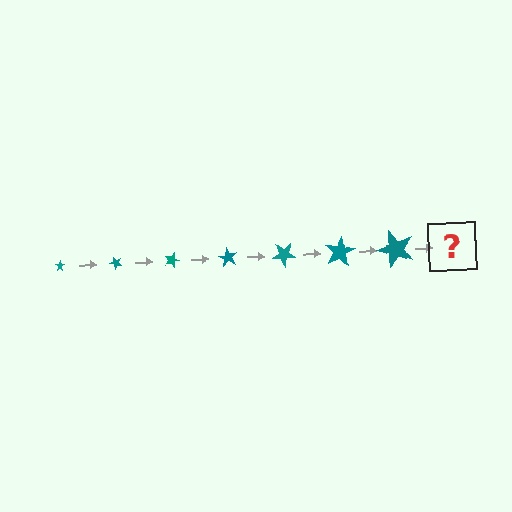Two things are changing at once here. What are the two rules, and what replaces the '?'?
The two rules are that the star grows larger each step and it rotates 45 degrees each step. The '?' should be a star, larger than the previous one and rotated 315 degrees from the start.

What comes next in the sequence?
The next element should be a star, larger than the previous one and rotated 315 degrees from the start.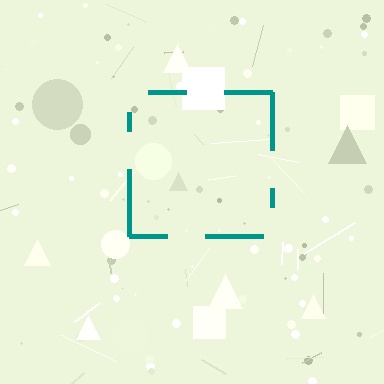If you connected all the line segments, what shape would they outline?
They would outline a square.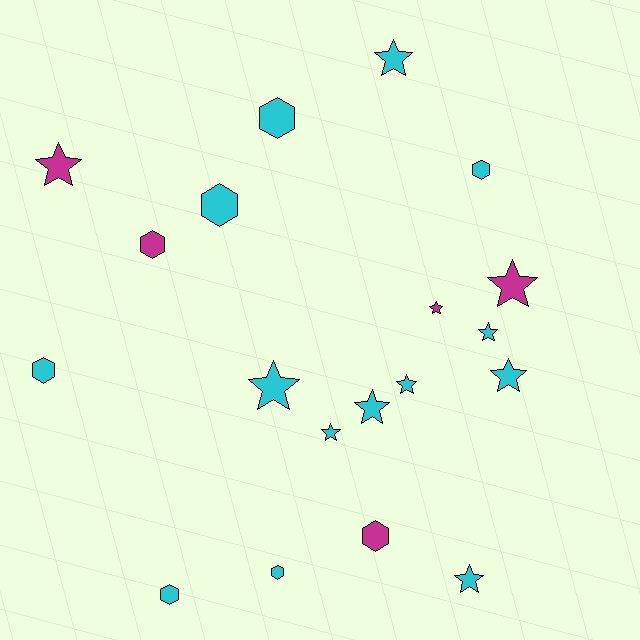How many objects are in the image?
There are 19 objects.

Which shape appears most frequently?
Star, with 11 objects.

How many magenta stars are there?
There are 3 magenta stars.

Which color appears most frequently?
Cyan, with 14 objects.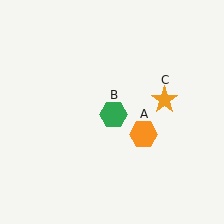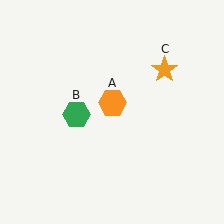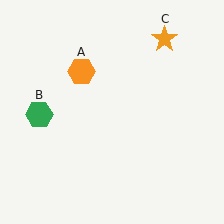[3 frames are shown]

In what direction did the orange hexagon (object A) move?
The orange hexagon (object A) moved up and to the left.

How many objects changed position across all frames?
3 objects changed position: orange hexagon (object A), green hexagon (object B), orange star (object C).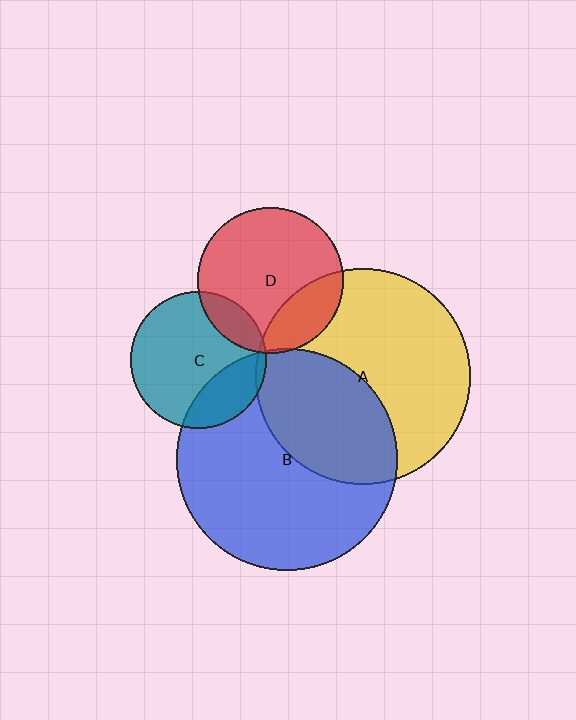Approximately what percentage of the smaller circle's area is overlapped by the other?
Approximately 5%.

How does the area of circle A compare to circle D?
Approximately 2.2 times.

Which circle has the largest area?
Circle B (blue).